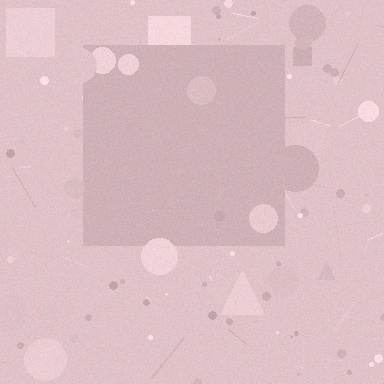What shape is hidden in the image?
A square is hidden in the image.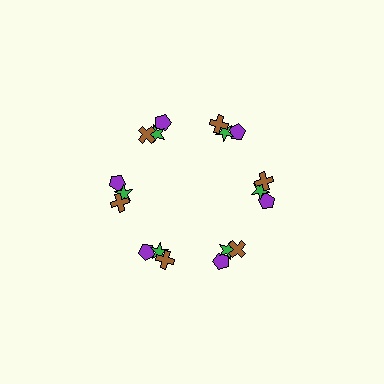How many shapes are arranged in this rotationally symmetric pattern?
There are 18 shapes, arranged in 6 groups of 3.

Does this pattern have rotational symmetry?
Yes, this pattern has 6-fold rotational symmetry. It looks the same after rotating 60 degrees around the center.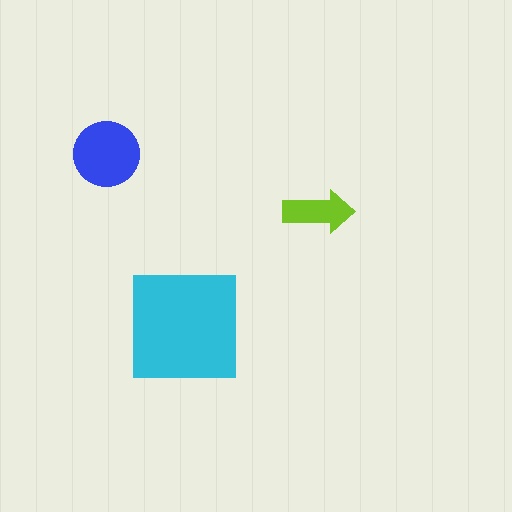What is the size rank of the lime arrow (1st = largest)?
3rd.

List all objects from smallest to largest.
The lime arrow, the blue circle, the cyan square.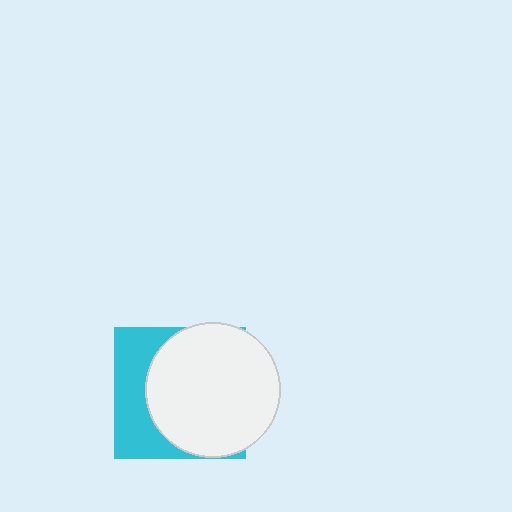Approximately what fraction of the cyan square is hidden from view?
Roughly 65% of the cyan square is hidden behind the white circle.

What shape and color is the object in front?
The object in front is a white circle.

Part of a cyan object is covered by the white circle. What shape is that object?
It is a square.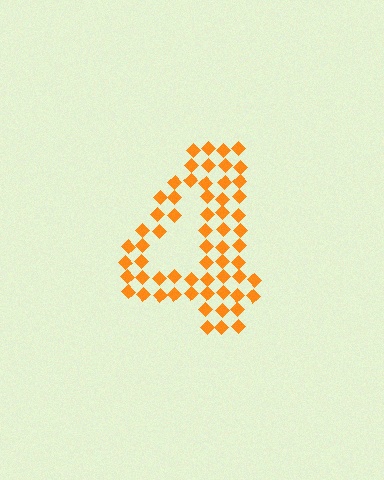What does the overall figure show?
The overall figure shows the digit 4.